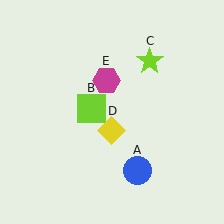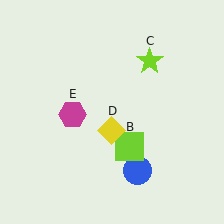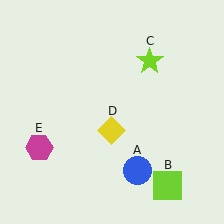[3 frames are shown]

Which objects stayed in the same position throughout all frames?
Blue circle (object A) and lime star (object C) and yellow diamond (object D) remained stationary.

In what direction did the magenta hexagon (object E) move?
The magenta hexagon (object E) moved down and to the left.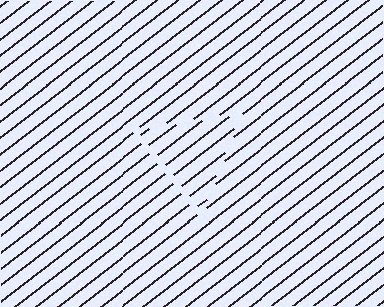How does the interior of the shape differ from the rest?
The interior of the shape contains the same grating, shifted by half a period — the contour is defined by the phase discontinuity where line-ends from the inner and outer gratings abut.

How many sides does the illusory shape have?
3 sides — the line-ends trace a triangle.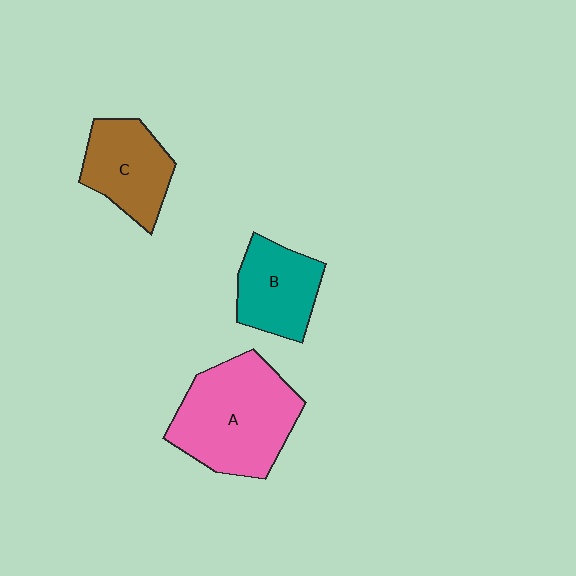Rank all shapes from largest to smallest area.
From largest to smallest: A (pink), C (brown), B (teal).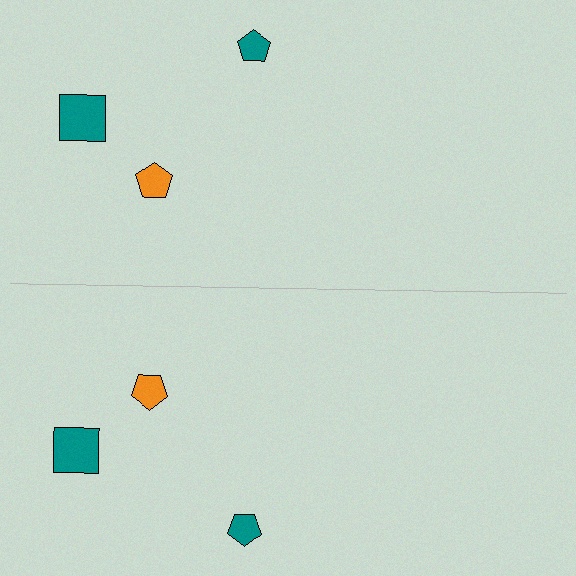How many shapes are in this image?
There are 6 shapes in this image.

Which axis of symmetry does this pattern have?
The pattern has a horizontal axis of symmetry running through the center of the image.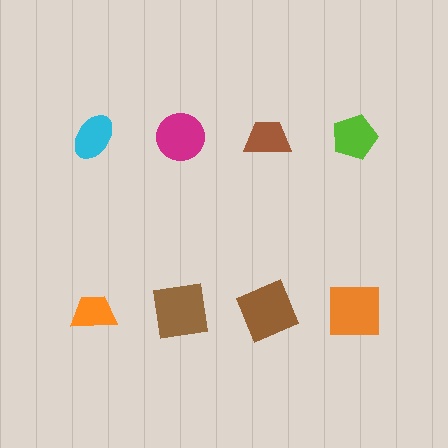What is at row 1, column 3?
A brown trapezoid.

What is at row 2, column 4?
An orange square.